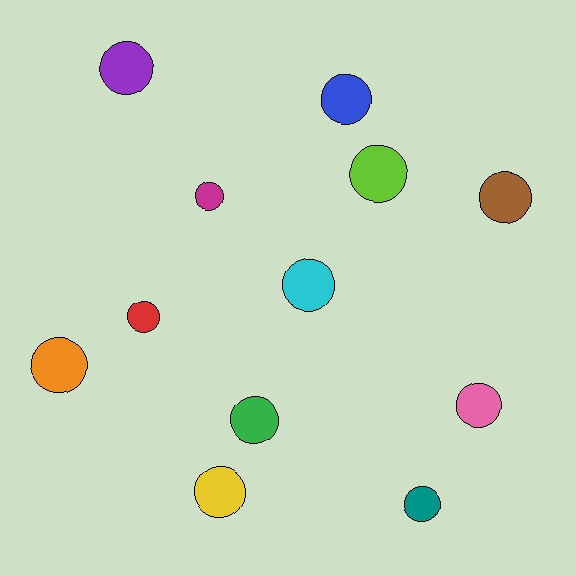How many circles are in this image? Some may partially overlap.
There are 12 circles.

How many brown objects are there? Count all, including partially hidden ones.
There is 1 brown object.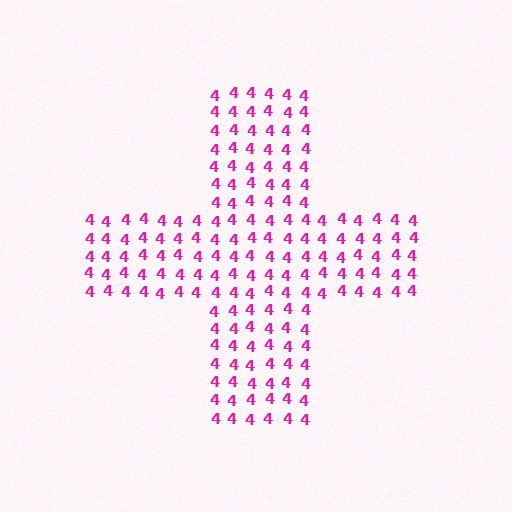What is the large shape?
The large shape is a cross.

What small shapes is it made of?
It is made of small digit 4's.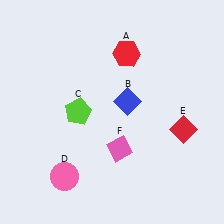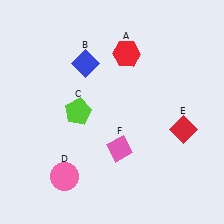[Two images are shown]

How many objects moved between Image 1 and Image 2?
1 object moved between the two images.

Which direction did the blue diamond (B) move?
The blue diamond (B) moved left.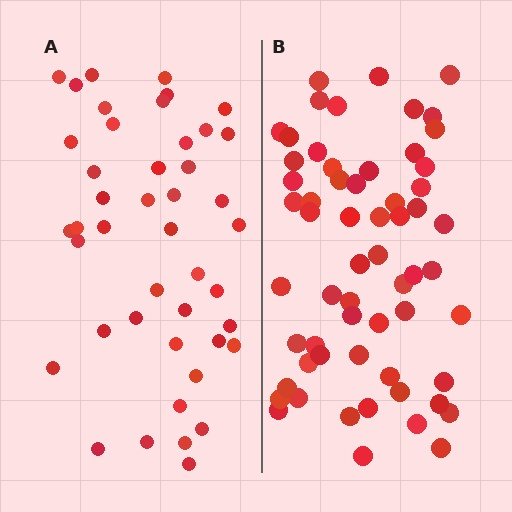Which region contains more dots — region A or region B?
Region B (the right region) has more dots.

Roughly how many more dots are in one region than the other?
Region B has approximately 15 more dots than region A.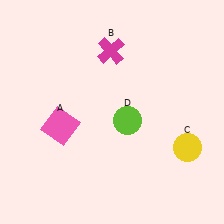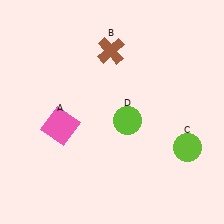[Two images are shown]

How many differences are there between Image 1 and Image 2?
There are 2 differences between the two images.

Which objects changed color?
B changed from magenta to brown. C changed from yellow to lime.